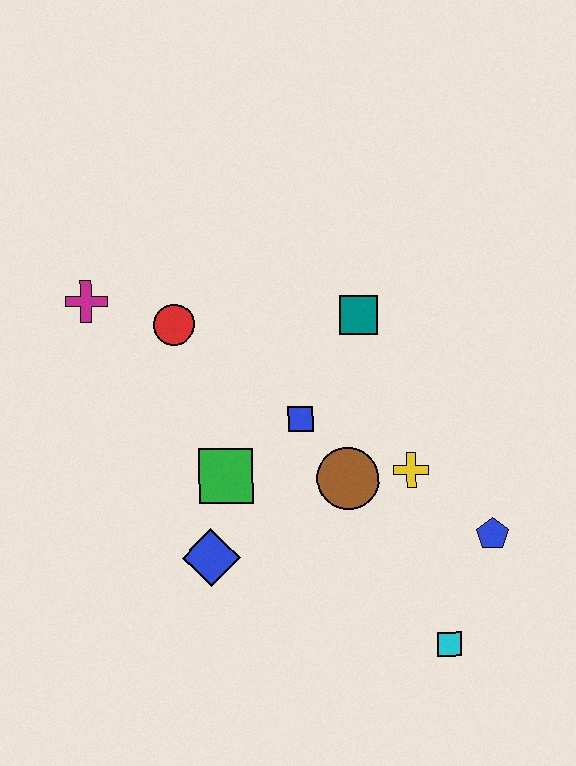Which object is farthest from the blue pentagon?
The magenta cross is farthest from the blue pentagon.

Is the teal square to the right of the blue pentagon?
No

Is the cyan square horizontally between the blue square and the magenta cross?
No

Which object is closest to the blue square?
The brown circle is closest to the blue square.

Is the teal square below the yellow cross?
No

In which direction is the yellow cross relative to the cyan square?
The yellow cross is above the cyan square.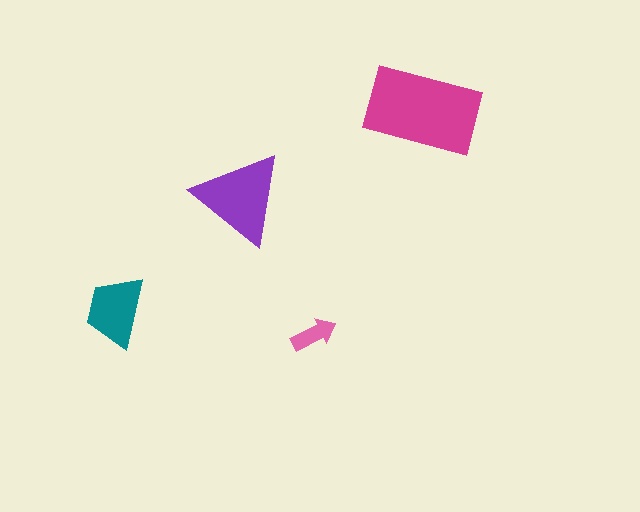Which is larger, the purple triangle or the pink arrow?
The purple triangle.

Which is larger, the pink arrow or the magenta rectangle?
The magenta rectangle.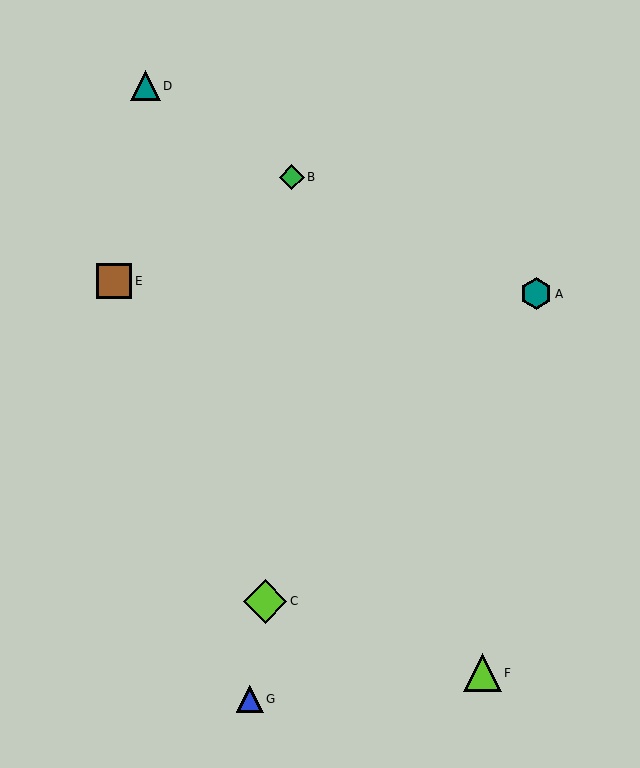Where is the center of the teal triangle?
The center of the teal triangle is at (145, 86).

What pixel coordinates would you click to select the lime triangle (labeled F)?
Click at (482, 673) to select the lime triangle F.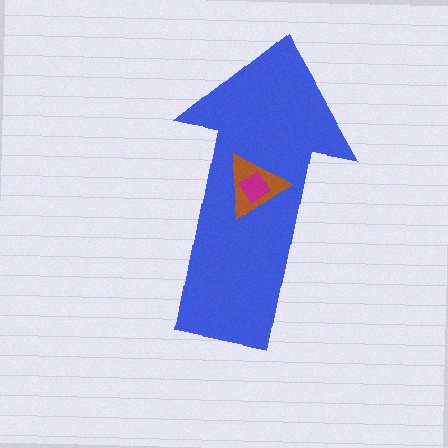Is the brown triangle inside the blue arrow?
Yes.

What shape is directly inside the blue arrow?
The brown triangle.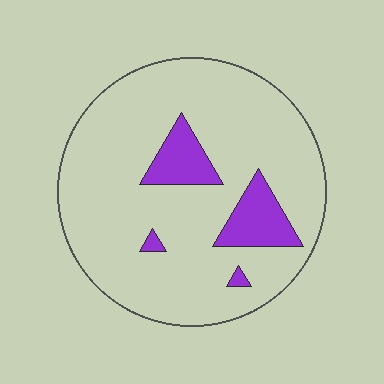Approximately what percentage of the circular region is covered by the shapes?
Approximately 15%.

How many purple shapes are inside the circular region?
4.